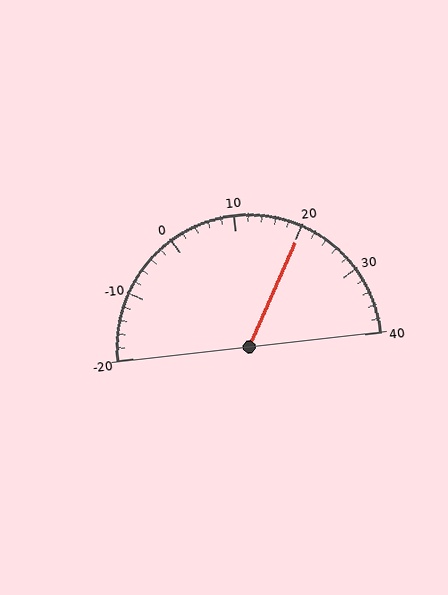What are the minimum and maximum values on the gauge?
The gauge ranges from -20 to 40.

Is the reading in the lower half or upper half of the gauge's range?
The reading is in the upper half of the range (-20 to 40).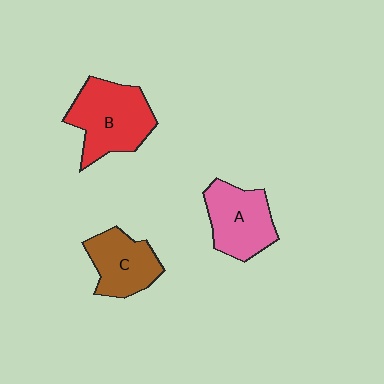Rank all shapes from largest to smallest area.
From largest to smallest: B (red), A (pink), C (brown).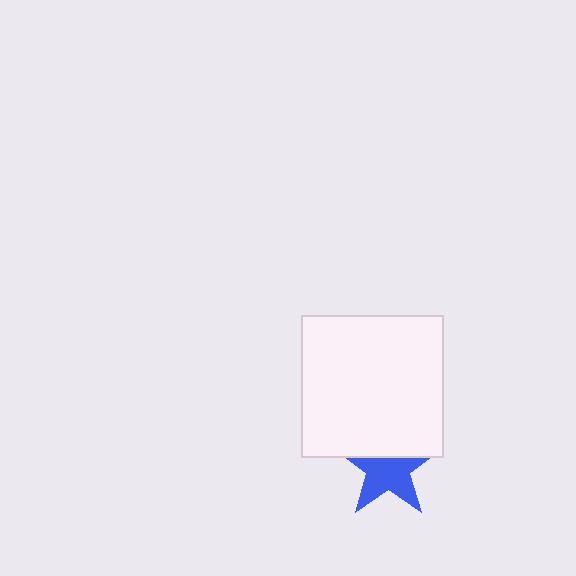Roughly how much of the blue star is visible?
About half of it is visible (roughly 65%).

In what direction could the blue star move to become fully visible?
The blue star could move down. That would shift it out from behind the white square entirely.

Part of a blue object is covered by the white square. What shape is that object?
It is a star.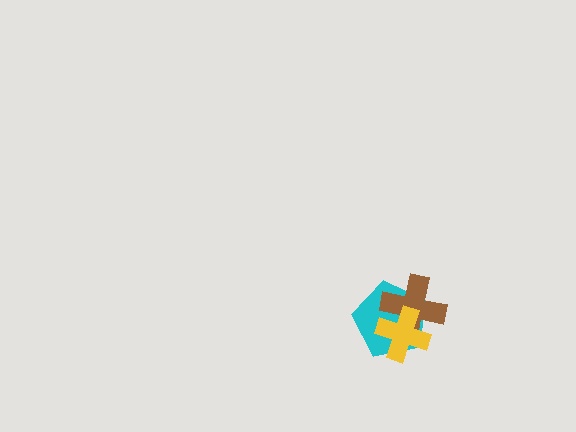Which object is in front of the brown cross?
The yellow cross is in front of the brown cross.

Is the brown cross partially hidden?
Yes, it is partially covered by another shape.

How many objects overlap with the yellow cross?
2 objects overlap with the yellow cross.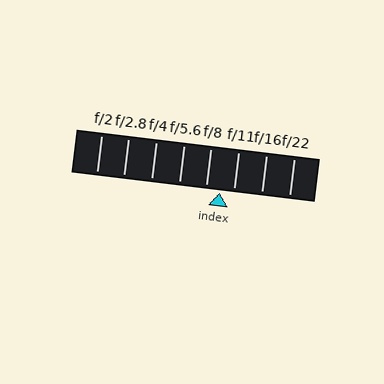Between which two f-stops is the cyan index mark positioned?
The index mark is between f/8 and f/11.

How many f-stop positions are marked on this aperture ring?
There are 8 f-stop positions marked.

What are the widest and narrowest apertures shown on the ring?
The widest aperture shown is f/2 and the narrowest is f/22.